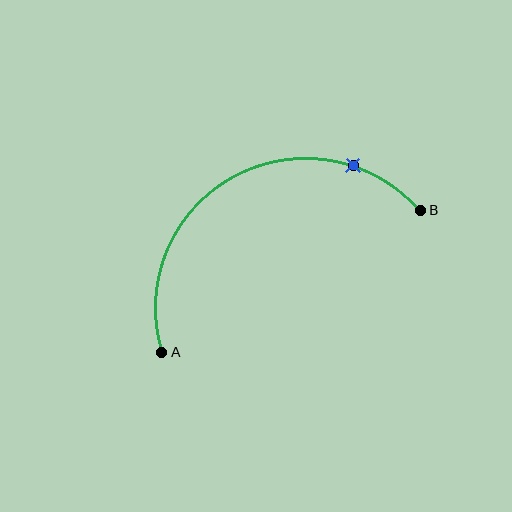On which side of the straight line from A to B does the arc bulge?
The arc bulges above the straight line connecting A and B.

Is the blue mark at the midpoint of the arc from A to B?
No. The blue mark lies on the arc but is closer to endpoint B. The arc midpoint would be at the point on the curve equidistant along the arc from both A and B.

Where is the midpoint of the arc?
The arc midpoint is the point on the curve farthest from the straight line joining A and B. It sits above that line.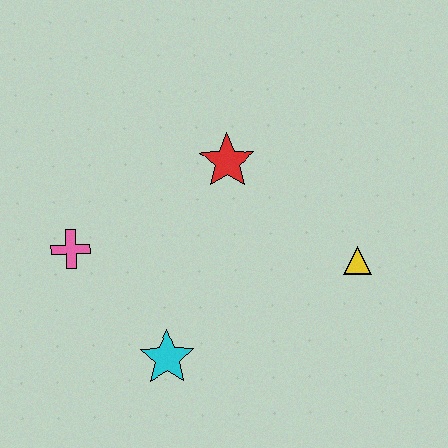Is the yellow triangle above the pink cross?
No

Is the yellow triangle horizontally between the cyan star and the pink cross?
No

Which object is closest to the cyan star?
The pink cross is closest to the cyan star.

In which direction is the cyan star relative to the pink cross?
The cyan star is below the pink cross.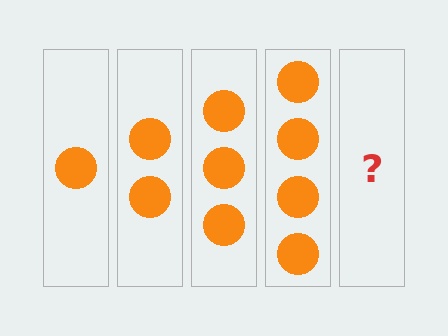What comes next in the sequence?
The next element should be 5 circles.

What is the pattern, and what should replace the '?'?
The pattern is that each step adds one more circle. The '?' should be 5 circles.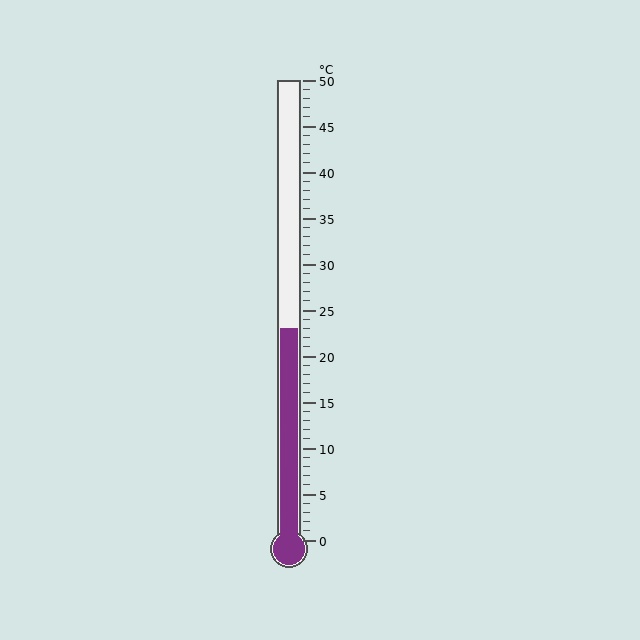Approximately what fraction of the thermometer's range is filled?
The thermometer is filled to approximately 45% of its range.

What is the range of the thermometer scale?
The thermometer scale ranges from 0°C to 50°C.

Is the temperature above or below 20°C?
The temperature is above 20°C.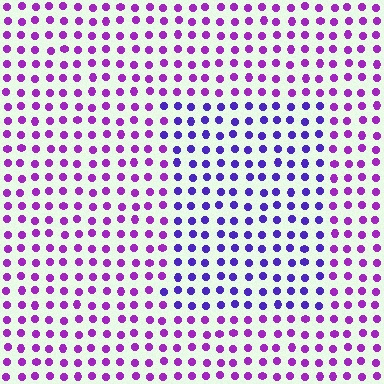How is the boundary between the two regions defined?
The boundary is defined purely by a slight shift in hue (about 34 degrees). Spacing, size, and orientation are identical on both sides.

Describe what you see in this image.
The image is filled with small purple elements in a uniform arrangement. A rectangle-shaped region is visible where the elements are tinted to a slightly different hue, forming a subtle color boundary.